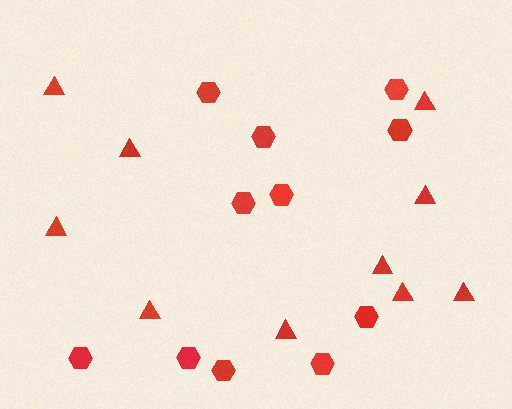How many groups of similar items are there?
There are 2 groups: one group of triangles (10) and one group of hexagons (11).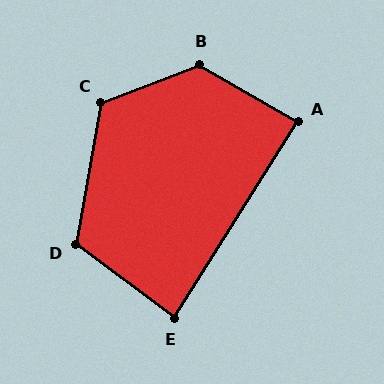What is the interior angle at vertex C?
Approximately 121 degrees (obtuse).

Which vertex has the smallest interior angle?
E, at approximately 86 degrees.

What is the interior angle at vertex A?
Approximately 88 degrees (approximately right).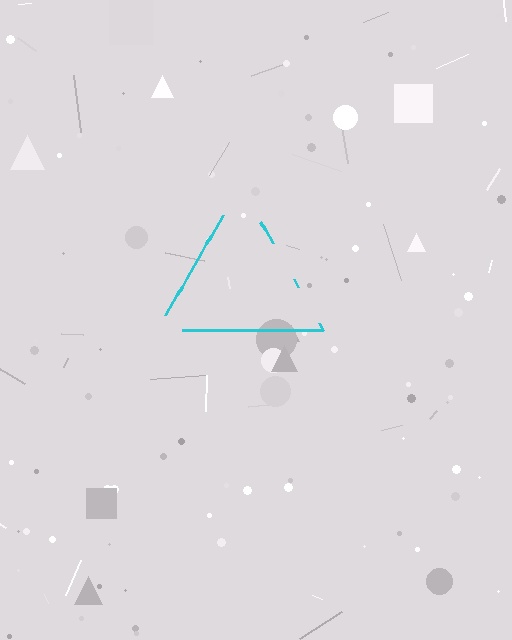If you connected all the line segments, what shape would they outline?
They would outline a triangle.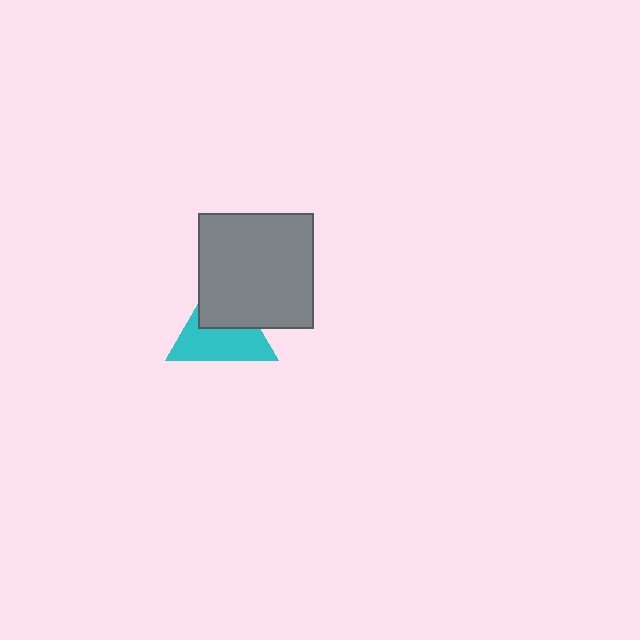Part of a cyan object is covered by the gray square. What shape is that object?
It is a triangle.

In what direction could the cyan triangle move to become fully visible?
The cyan triangle could move toward the lower-left. That would shift it out from behind the gray square entirely.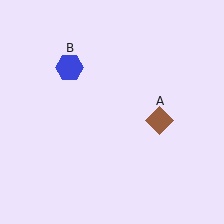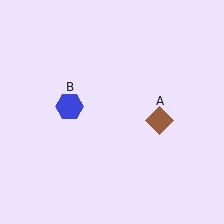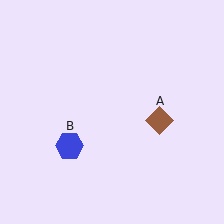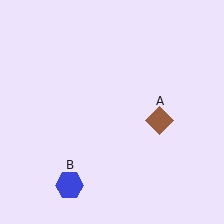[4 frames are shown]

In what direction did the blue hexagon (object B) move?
The blue hexagon (object B) moved down.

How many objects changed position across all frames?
1 object changed position: blue hexagon (object B).